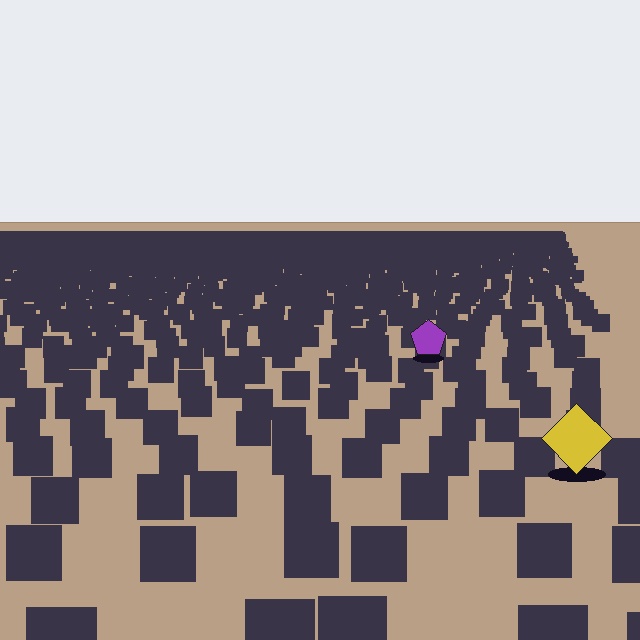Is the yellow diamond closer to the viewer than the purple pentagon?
Yes. The yellow diamond is closer — you can tell from the texture gradient: the ground texture is coarser near it.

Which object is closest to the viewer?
The yellow diamond is closest. The texture marks near it are larger and more spread out.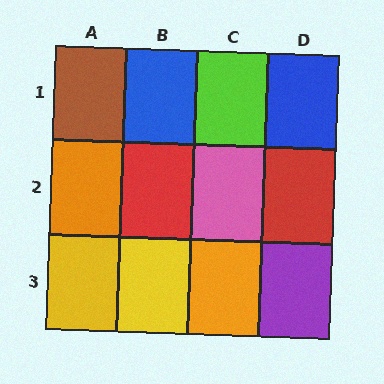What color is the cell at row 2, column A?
Orange.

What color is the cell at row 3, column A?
Yellow.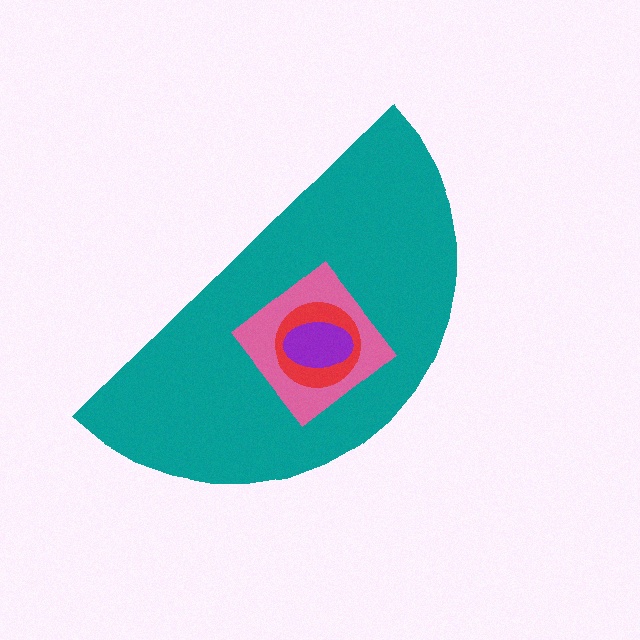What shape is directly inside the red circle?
The purple ellipse.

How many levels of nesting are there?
4.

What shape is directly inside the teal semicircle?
The pink diamond.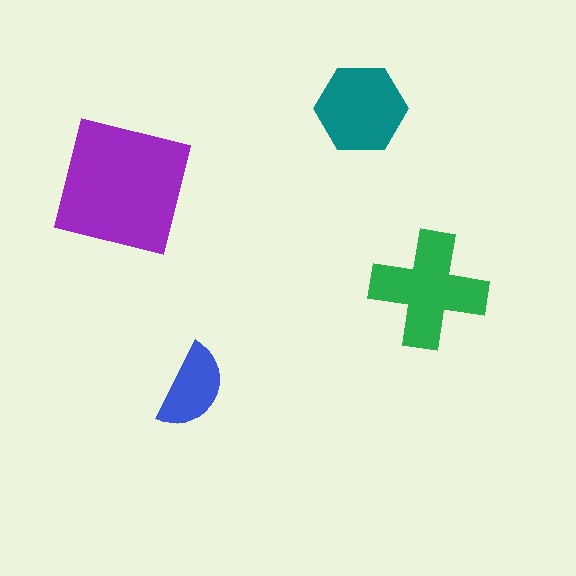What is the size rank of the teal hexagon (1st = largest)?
3rd.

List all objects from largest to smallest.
The purple square, the green cross, the teal hexagon, the blue semicircle.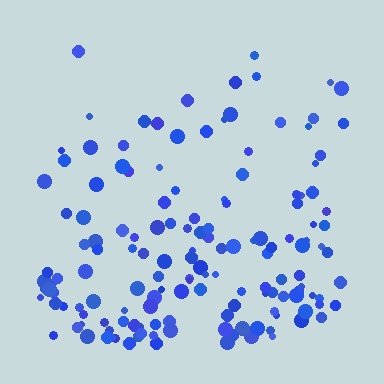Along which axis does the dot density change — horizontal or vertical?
Vertical.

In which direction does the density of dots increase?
From top to bottom, with the bottom side densest.